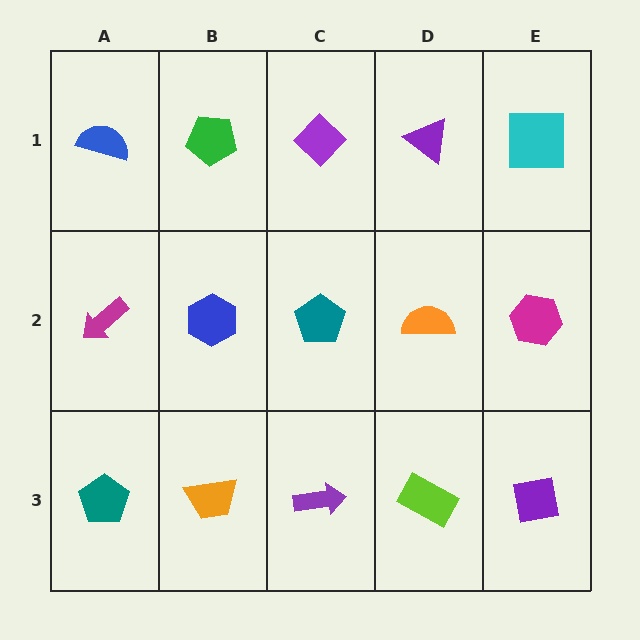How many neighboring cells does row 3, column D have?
3.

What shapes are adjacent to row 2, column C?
A purple diamond (row 1, column C), a purple arrow (row 3, column C), a blue hexagon (row 2, column B), an orange semicircle (row 2, column D).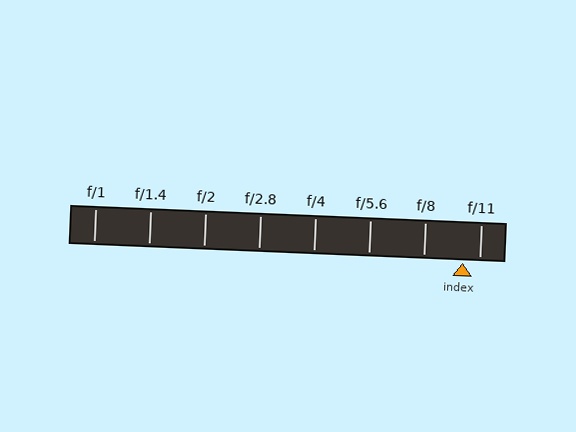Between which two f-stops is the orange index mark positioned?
The index mark is between f/8 and f/11.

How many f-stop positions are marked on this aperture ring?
There are 8 f-stop positions marked.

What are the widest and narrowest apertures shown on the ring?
The widest aperture shown is f/1 and the narrowest is f/11.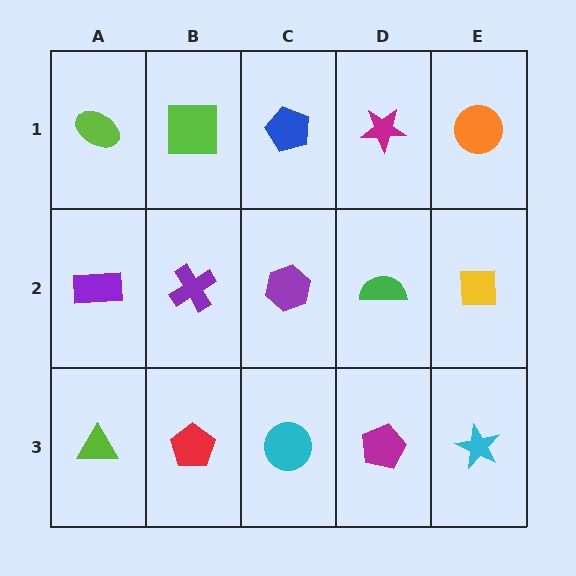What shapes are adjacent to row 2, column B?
A lime square (row 1, column B), a red pentagon (row 3, column B), a purple rectangle (row 2, column A), a purple hexagon (row 2, column C).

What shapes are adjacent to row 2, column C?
A blue pentagon (row 1, column C), a cyan circle (row 3, column C), a purple cross (row 2, column B), a green semicircle (row 2, column D).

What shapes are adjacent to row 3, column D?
A green semicircle (row 2, column D), a cyan circle (row 3, column C), a cyan star (row 3, column E).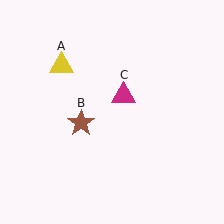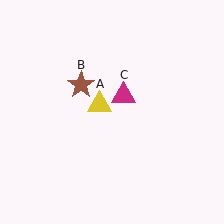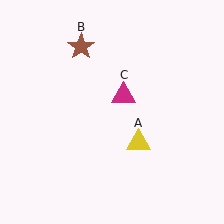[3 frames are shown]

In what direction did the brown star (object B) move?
The brown star (object B) moved up.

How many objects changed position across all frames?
2 objects changed position: yellow triangle (object A), brown star (object B).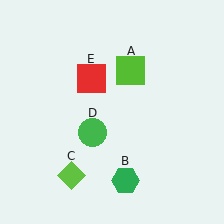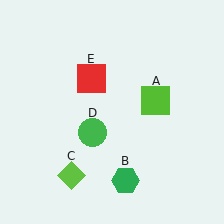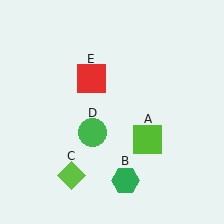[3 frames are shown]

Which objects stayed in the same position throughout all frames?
Green hexagon (object B) and lime diamond (object C) and green circle (object D) and red square (object E) remained stationary.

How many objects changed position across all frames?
1 object changed position: lime square (object A).